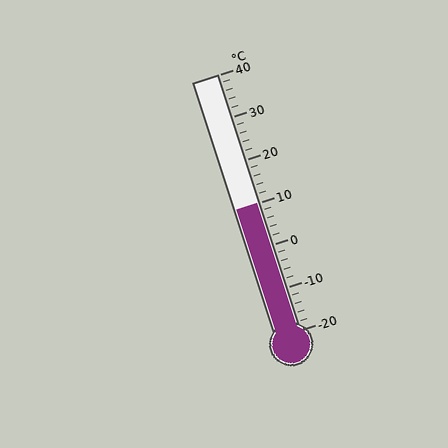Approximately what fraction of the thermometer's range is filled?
The thermometer is filled to approximately 50% of its range.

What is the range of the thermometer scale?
The thermometer scale ranges from -20°C to 40°C.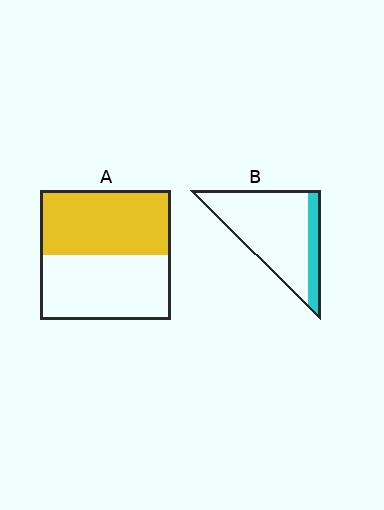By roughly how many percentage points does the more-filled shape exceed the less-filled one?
By roughly 30 percentage points (A over B).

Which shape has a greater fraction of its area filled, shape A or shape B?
Shape A.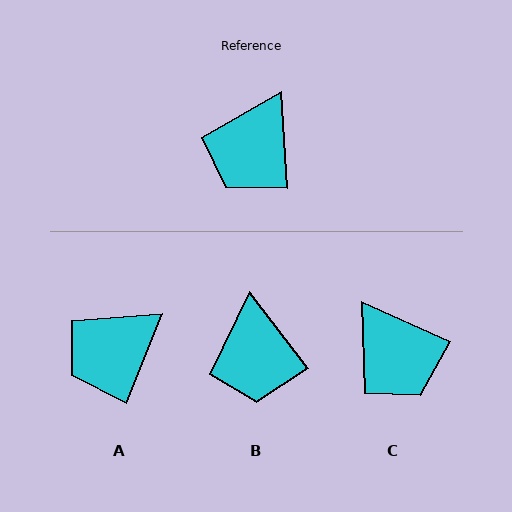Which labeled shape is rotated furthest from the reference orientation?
C, about 62 degrees away.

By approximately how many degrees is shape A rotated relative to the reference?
Approximately 26 degrees clockwise.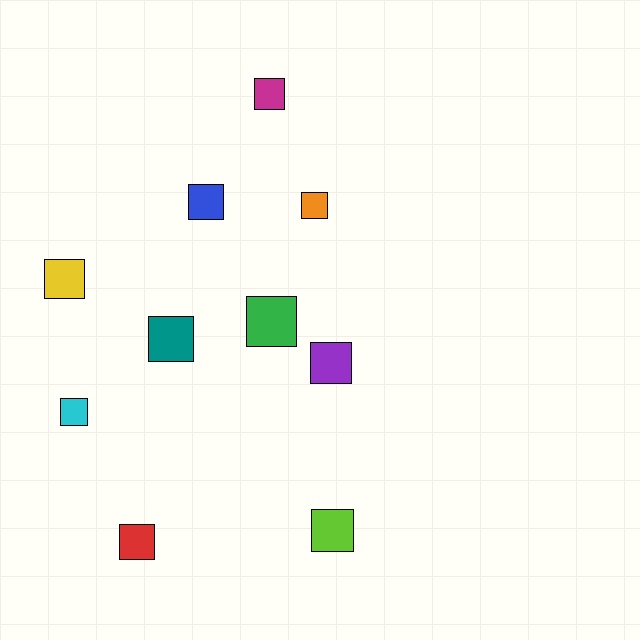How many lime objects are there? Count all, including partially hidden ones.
There is 1 lime object.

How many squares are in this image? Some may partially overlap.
There are 10 squares.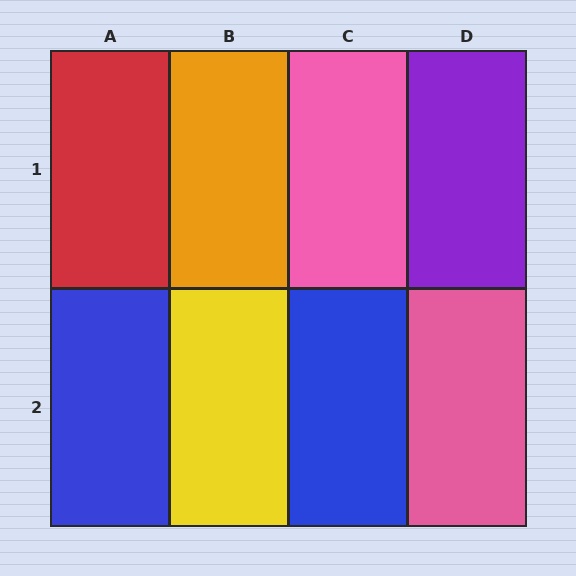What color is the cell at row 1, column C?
Pink.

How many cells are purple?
1 cell is purple.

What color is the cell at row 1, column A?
Red.